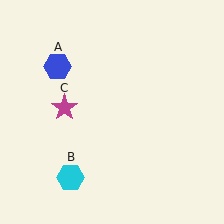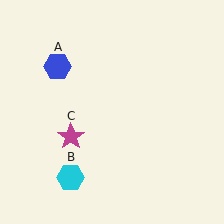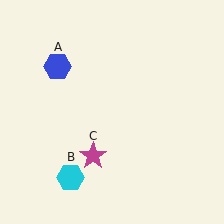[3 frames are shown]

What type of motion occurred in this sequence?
The magenta star (object C) rotated counterclockwise around the center of the scene.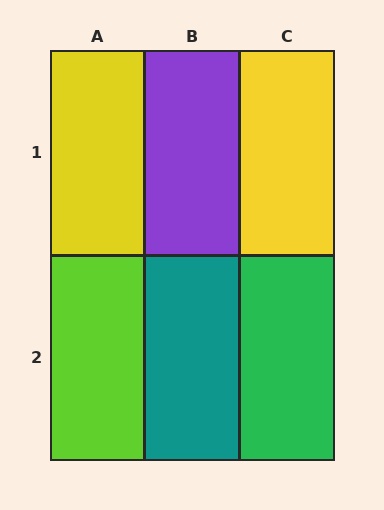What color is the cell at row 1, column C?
Yellow.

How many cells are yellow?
2 cells are yellow.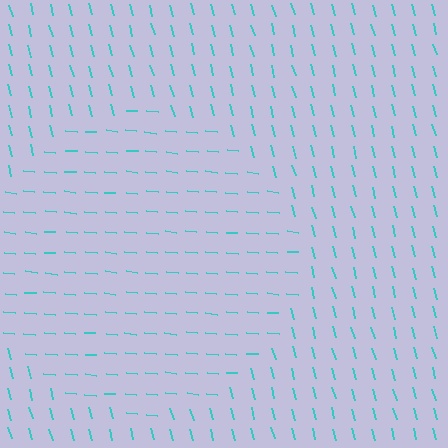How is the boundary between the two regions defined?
The boundary is defined purely by a change in line orientation (approximately 70 degrees difference). All lines are the same color and thickness.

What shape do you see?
I see a circle.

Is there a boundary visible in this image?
Yes, there is a texture boundary formed by a change in line orientation.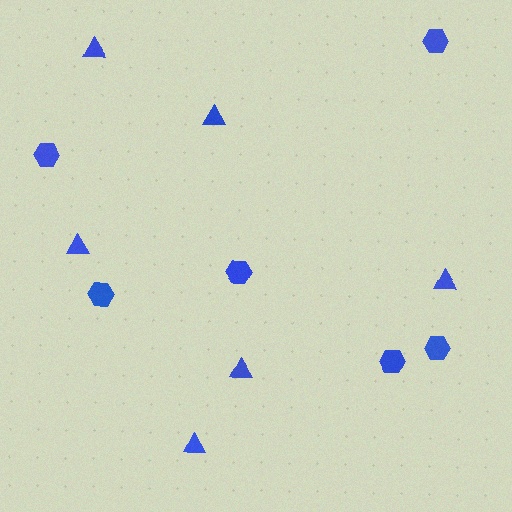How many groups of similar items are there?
There are 2 groups: one group of triangles (6) and one group of hexagons (6).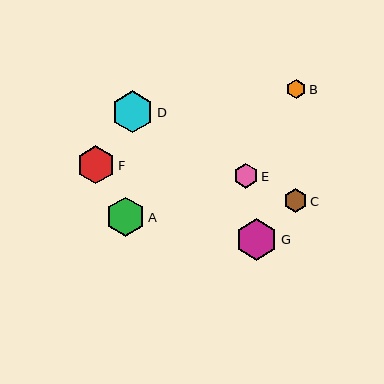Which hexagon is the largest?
Hexagon D is the largest with a size of approximately 42 pixels.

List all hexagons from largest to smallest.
From largest to smallest: D, G, A, F, E, C, B.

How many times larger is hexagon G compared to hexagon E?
Hexagon G is approximately 1.7 times the size of hexagon E.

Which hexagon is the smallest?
Hexagon B is the smallest with a size of approximately 19 pixels.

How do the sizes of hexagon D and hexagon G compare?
Hexagon D and hexagon G are approximately the same size.